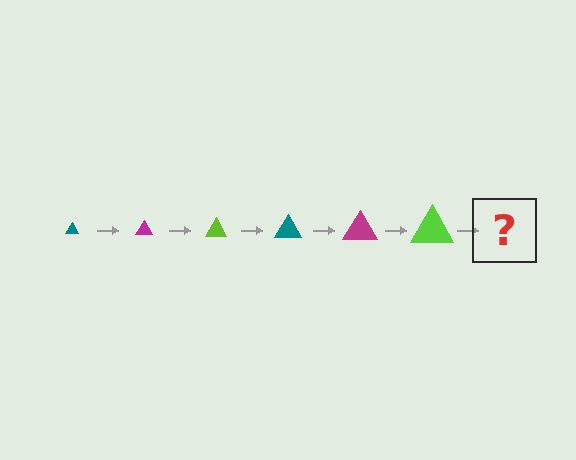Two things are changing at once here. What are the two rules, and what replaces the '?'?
The two rules are that the triangle grows larger each step and the color cycles through teal, magenta, and lime. The '?' should be a teal triangle, larger than the previous one.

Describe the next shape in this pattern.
It should be a teal triangle, larger than the previous one.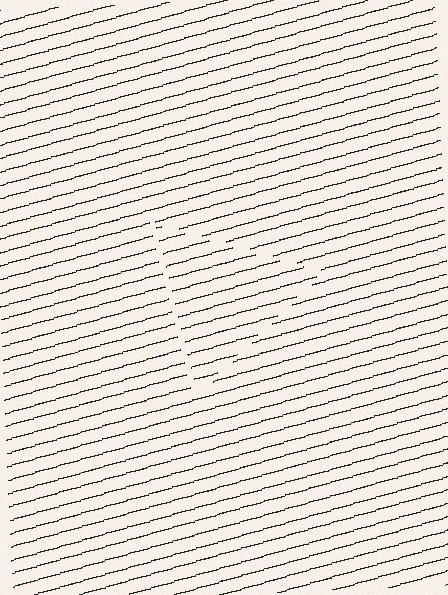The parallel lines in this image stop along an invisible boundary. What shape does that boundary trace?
An illusory triangle. The interior of the shape contains the same grating, shifted by half a period — the contour is defined by the phase discontinuity where line-ends from the inner and outer gratings abut.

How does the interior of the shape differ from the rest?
The interior of the shape contains the same grating, shifted by half a period — the contour is defined by the phase discontinuity where line-ends from the inner and outer gratings abut.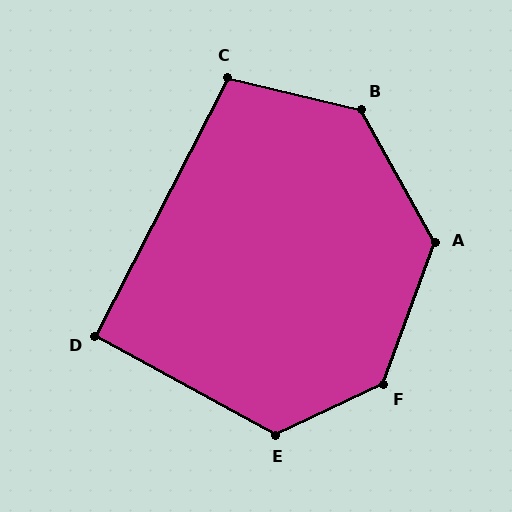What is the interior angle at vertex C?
Approximately 104 degrees (obtuse).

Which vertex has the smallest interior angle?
D, at approximately 91 degrees.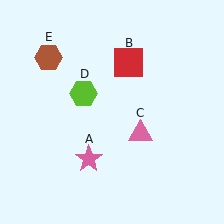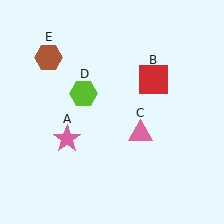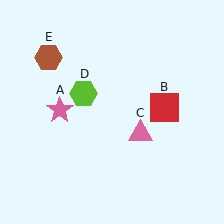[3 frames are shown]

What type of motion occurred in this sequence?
The pink star (object A), red square (object B) rotated clockwise around the center of the scene.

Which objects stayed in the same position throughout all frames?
Pink triangle (object C) and lime hexagon (object D) and brown hexagon (object E) remained stationary.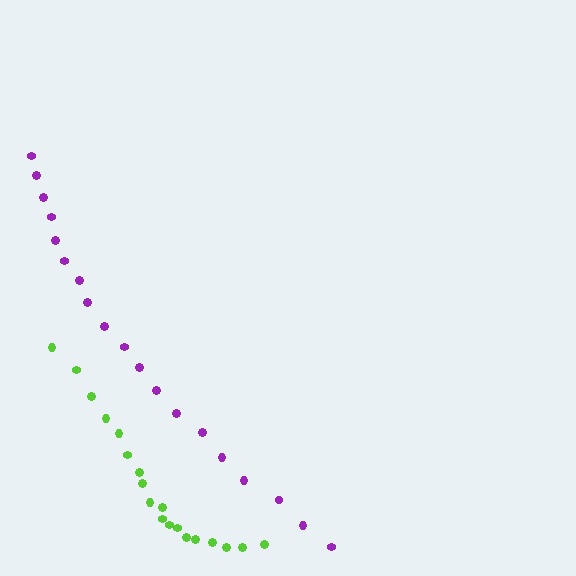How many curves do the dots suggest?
There are 2 distinct paths.